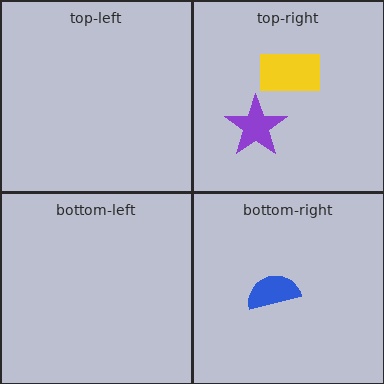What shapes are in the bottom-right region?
The blue semicircle.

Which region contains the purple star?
The top-right region.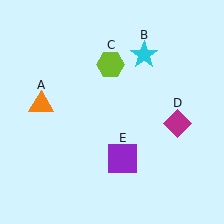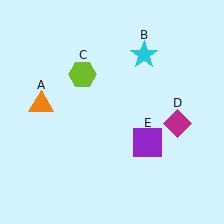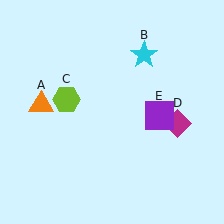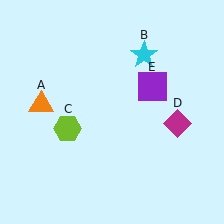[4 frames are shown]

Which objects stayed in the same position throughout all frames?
Orange triangle (object A) and cyan star (object B) and magenta diamond (object D) remained stationary.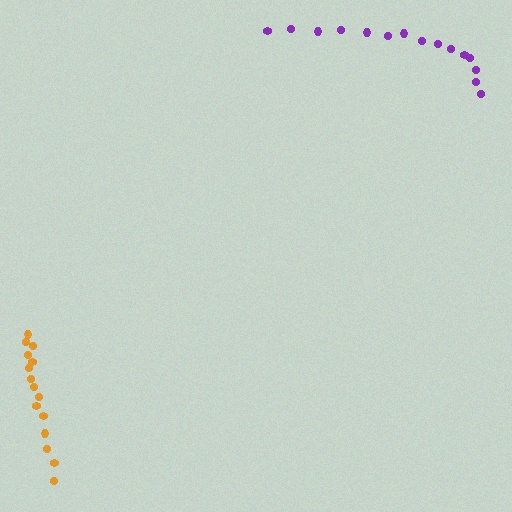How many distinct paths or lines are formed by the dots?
There are 2 distinct paths.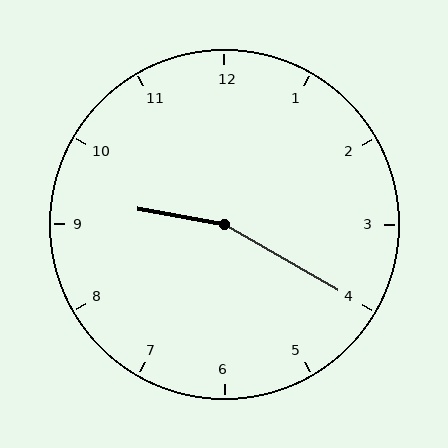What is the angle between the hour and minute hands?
Approximately 160 degrees.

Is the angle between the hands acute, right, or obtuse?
It is obtuse.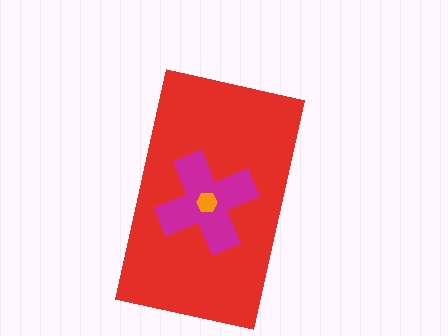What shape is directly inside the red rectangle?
The magenta cross.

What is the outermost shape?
The red rectangle.